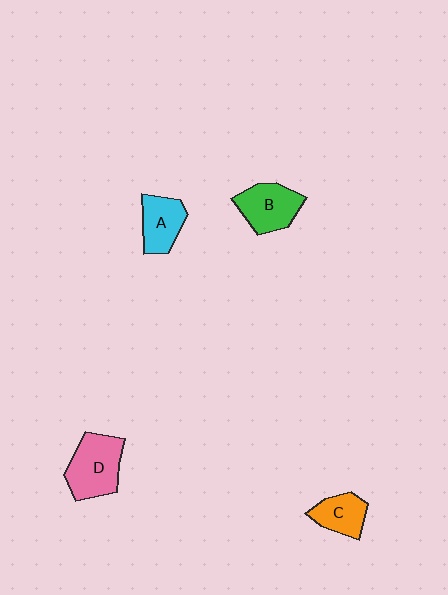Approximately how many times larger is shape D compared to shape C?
Approximately 1.6 times.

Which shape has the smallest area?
Shape C (orange).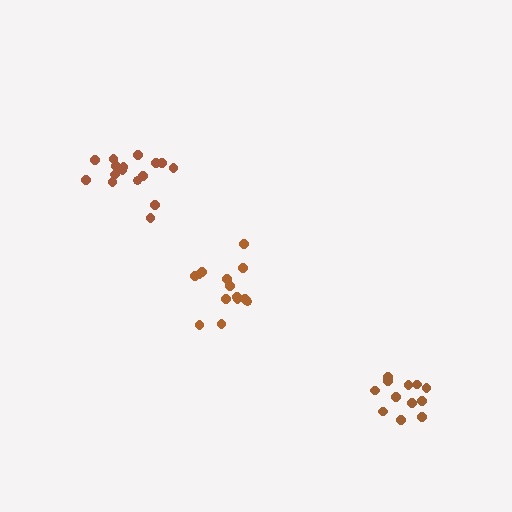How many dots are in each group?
Group 1: 12 dots, Group 2: 14 dots, Group 3: 16 dots (42 total).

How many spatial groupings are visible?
There are 3 spatial groupings.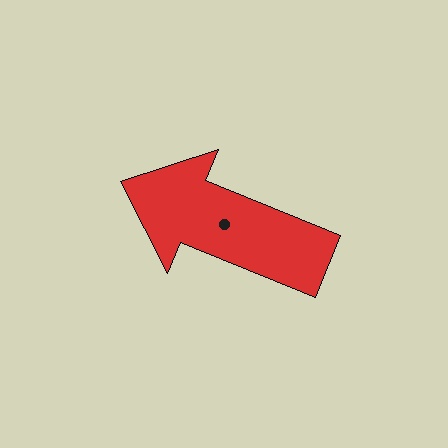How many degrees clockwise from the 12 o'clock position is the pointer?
Approximately 292 degrees.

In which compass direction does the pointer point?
West.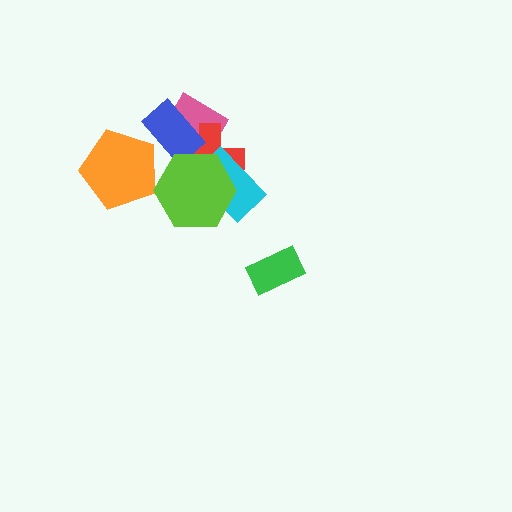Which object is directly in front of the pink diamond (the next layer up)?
The red cross is directly in front of the pink diamond.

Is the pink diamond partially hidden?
Yes, it is partially covered by another shape.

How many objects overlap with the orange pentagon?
0 objects overlap with the orange pentagon.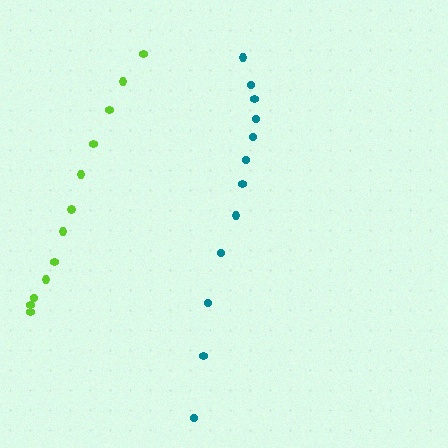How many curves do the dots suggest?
There are 2 distinct paths.